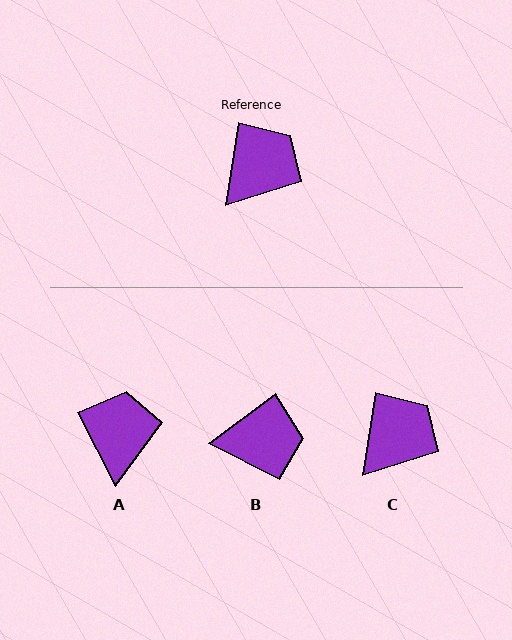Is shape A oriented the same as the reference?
No, it is off by about 36 degrees.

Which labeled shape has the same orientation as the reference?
C.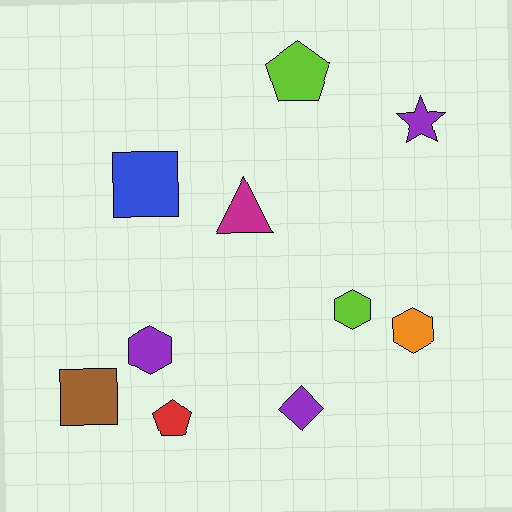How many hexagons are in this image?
There are 3 hexagons.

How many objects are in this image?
There are 10 objects.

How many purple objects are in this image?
There are 3 purple objects.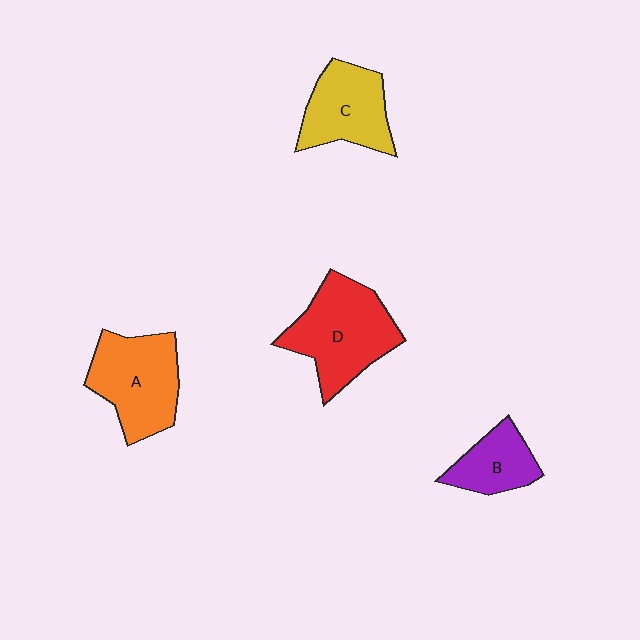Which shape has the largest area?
Shape D (red).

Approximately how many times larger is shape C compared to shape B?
Approximately 1.4 times.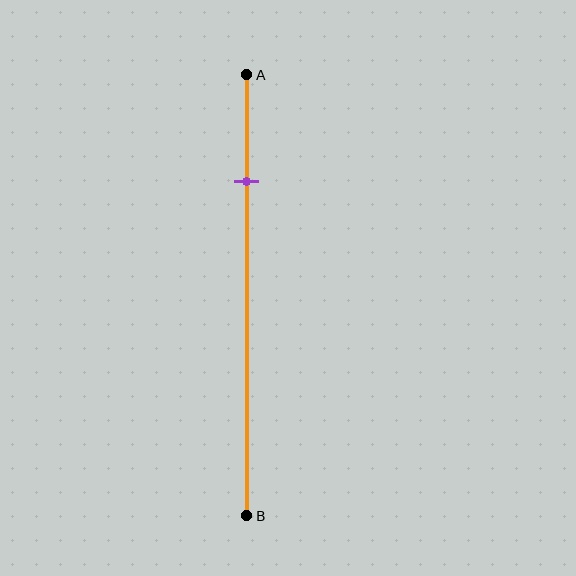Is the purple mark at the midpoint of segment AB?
No, the mark is at about 25% from A, not at the 50% midpoint.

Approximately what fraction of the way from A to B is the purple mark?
The purple mark is approximately 25% of the way from A to B.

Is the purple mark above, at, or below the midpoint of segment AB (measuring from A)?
The purple mark is above the midpoint of segment AB.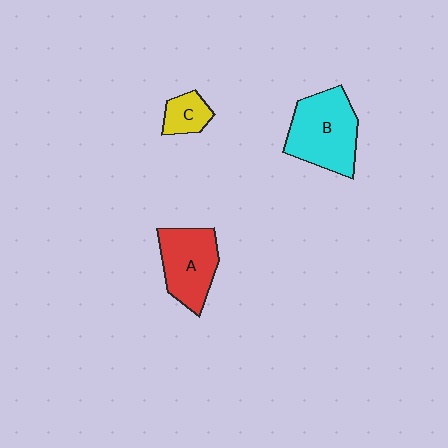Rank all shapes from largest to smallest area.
From largest to smallest: B (cyan), A (red), C (yellow).